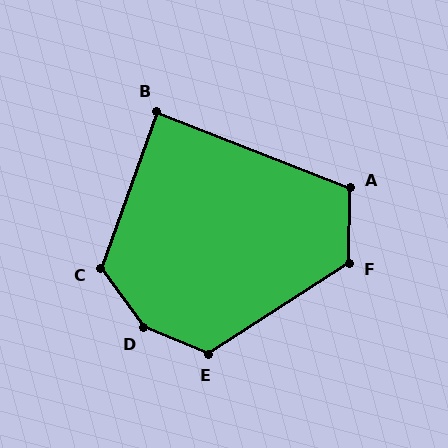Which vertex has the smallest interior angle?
B, at approximately 88 degrees.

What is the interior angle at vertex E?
Approximately 125 degrees (obtuse).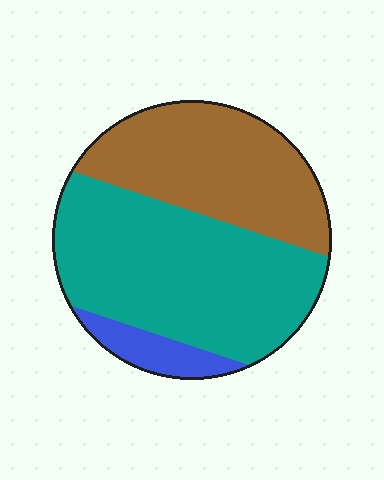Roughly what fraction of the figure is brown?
Brown takes up about three eighths (3/8) of the figure.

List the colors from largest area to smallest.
From largest to smallest: teal, brown, blue.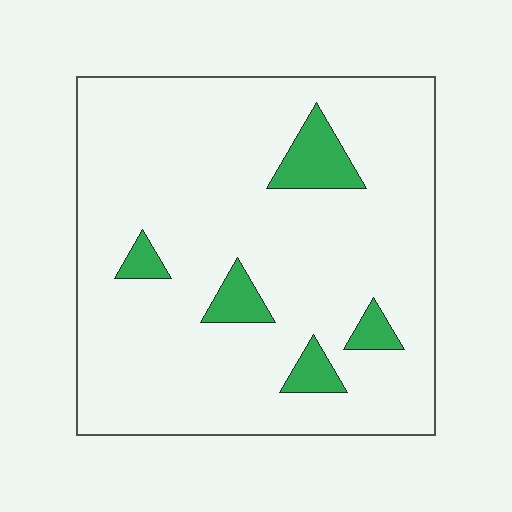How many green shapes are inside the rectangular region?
5.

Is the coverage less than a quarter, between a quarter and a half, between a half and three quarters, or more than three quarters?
Less than a quarter.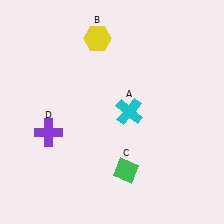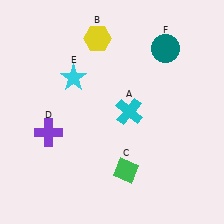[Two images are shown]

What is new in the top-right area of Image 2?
A teal circle (F) was added in the top-right area of Image 2.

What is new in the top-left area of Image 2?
A cyan star (E) was added in the top-left area of Image 2.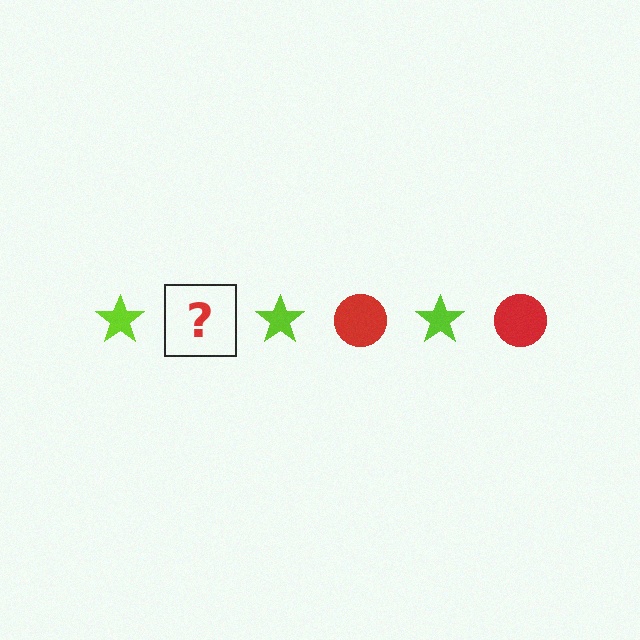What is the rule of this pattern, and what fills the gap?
The rule is that the pattern alternates between lime star and red circle. The gap should be filled with a red circle.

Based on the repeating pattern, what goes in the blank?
The blank should be a red circle.